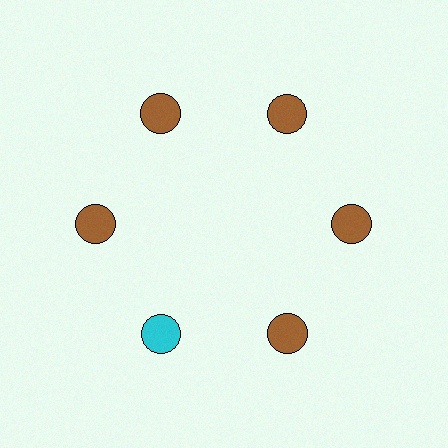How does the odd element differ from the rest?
It has a different color: cyan instead of brown.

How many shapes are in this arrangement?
There are 6 shapes arranged in a ring pattern.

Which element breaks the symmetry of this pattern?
The cyan circle at roughly the 7 o'clock position breaks the symmetry. All other shapes are brown circles.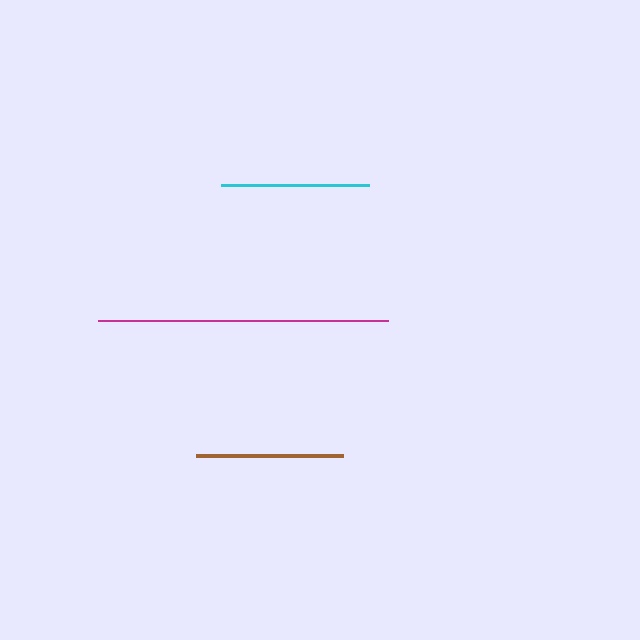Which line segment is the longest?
The magenta line is the longest at approximately 290 pixels.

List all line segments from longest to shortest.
From longest to shortest: magenta, cyan, brown.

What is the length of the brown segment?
The brown segment is approximately 147 pixels long.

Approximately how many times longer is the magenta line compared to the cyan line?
The magenta line is approximately 2.0 times the length of the cyan line.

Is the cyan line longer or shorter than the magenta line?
The magenta line is longer than the cyan line.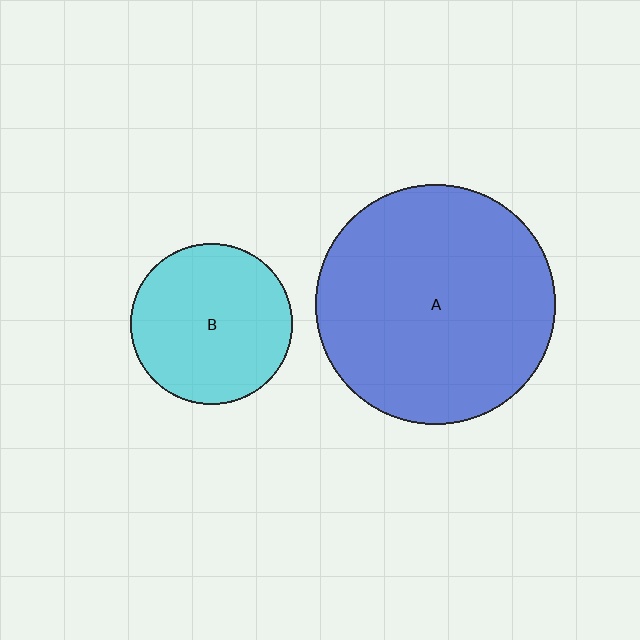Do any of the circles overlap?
No, none of the circles overlap.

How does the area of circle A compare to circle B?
Approximately 2.2 times.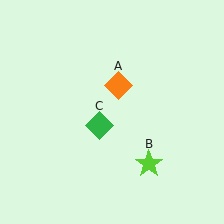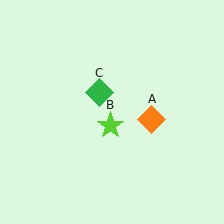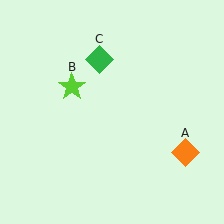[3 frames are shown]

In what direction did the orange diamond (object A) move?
The orange diamond (object A) moved down and to the right.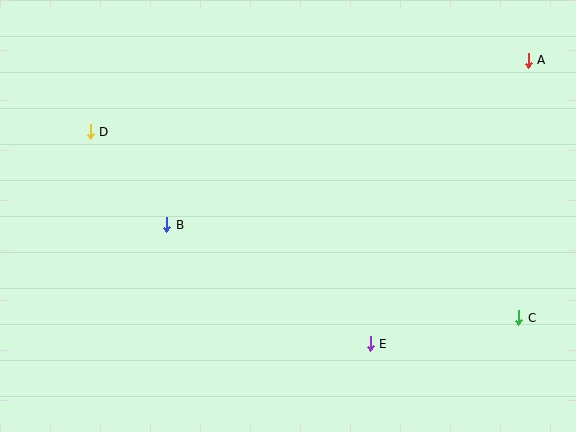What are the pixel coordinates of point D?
Point D is at (90, 132).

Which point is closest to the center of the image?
Point B at (167, 225) is closest to the center.